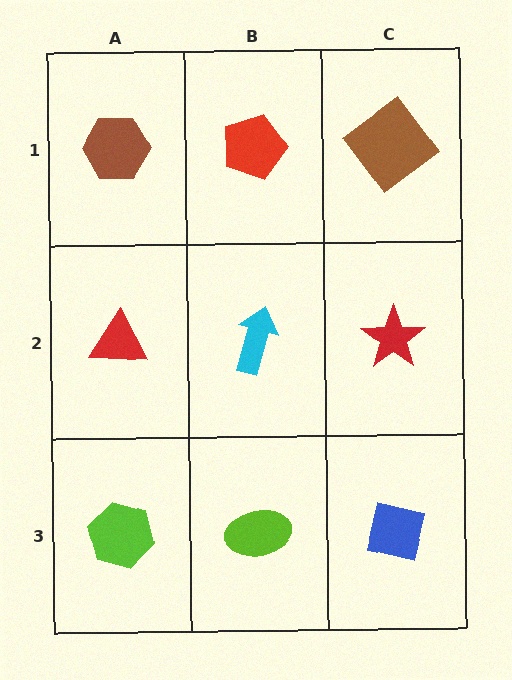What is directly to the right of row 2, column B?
A red star.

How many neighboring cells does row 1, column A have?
2.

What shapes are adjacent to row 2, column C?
A brown diamond (row 1, column C), a blue square (row 3, column C), a cyan arrow (row 2, column B).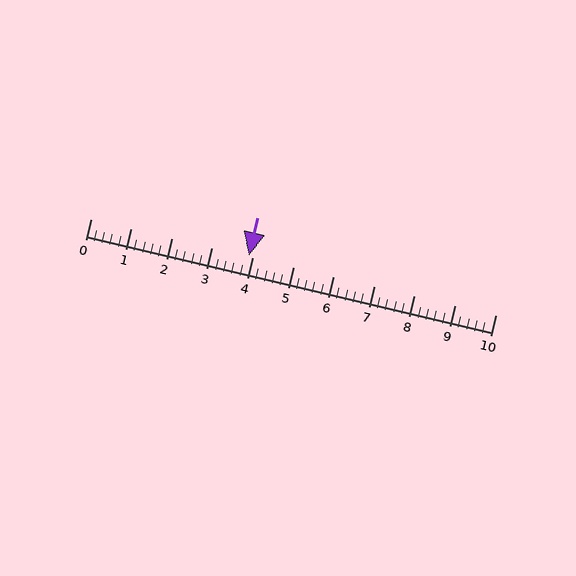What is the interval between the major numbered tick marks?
The major tick marks are spaced 1 units apart.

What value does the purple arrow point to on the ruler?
The purple arrow points to approximately 3.9.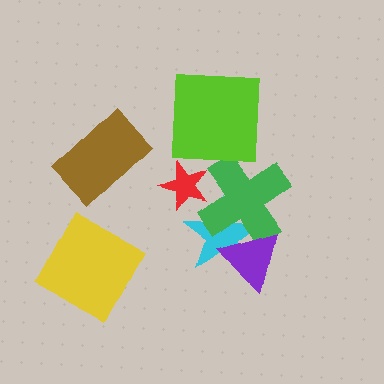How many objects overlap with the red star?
1 object overlaps with the red star.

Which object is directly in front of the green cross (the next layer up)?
The red star is directly in front of the green cross.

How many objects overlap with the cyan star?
2 objects overlap with the cyan star.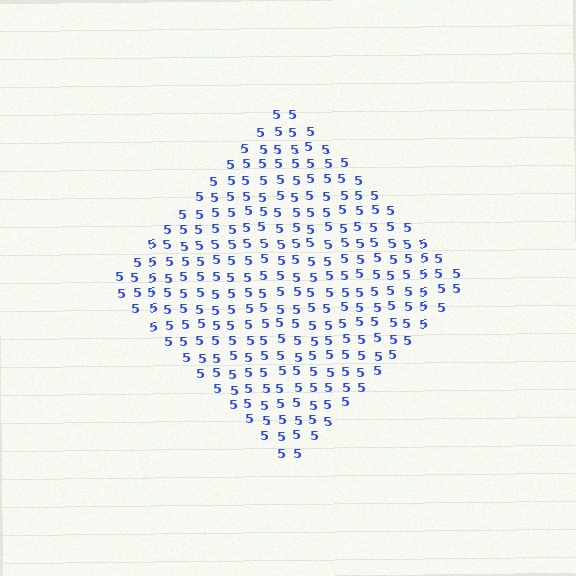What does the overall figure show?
The overall figure shows a diamond.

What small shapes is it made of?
It is made of small digit 5's.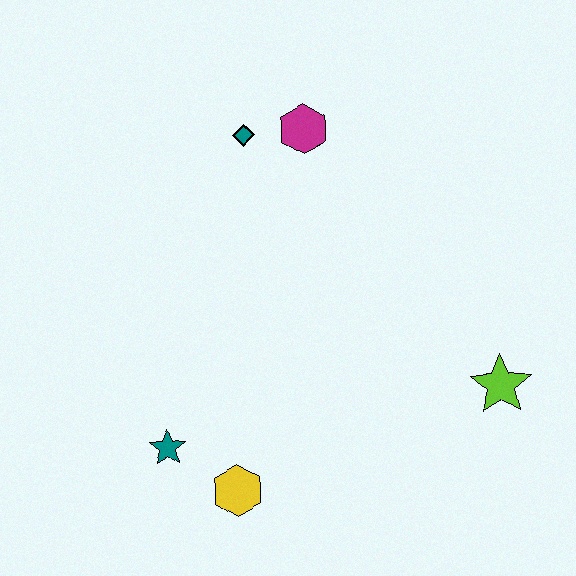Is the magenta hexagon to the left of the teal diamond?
No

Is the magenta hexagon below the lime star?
No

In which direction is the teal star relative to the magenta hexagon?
The teal star is below the magenta hexagon.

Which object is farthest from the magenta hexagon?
The yellow hexagon is farthest from the magenta hexagon.